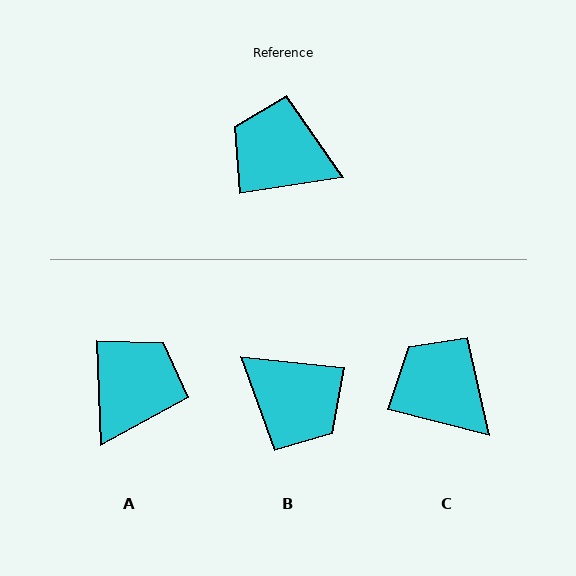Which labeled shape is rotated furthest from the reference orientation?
B, about 165 degrees away.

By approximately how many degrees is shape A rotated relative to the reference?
Approximately 96 degrees clockwise.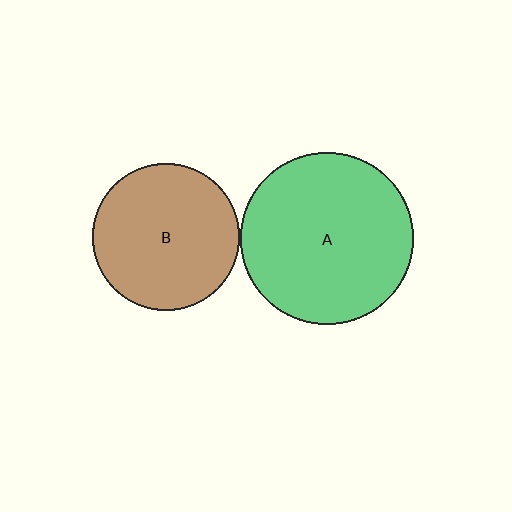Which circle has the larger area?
Circle A (green).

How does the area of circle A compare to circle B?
Approximately 1.4 times.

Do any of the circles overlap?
No, none of the circles overlap.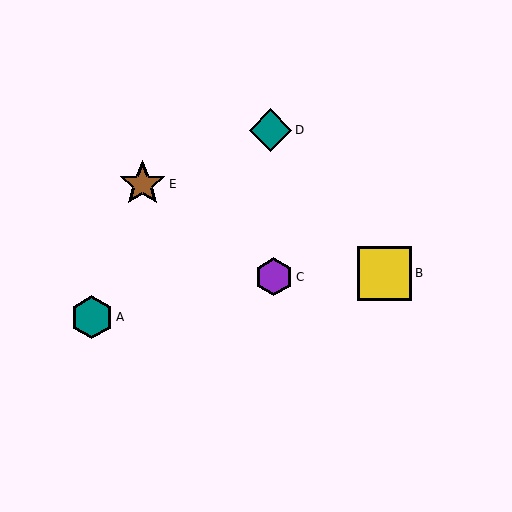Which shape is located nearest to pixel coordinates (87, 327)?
The teal hexagon (labeled A) at (92, 317) is nearest to that location.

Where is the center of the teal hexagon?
The center of the teal hexagon is at (92, 317).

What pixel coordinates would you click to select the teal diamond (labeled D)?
Click at (271, 130) to select the teal diamond D.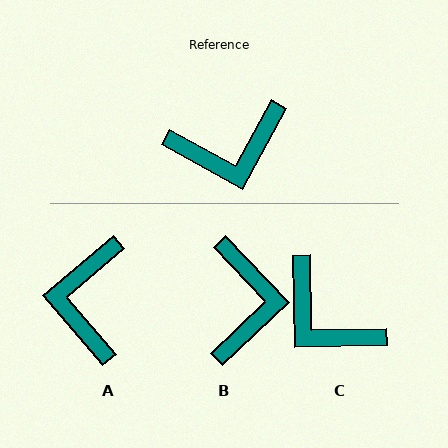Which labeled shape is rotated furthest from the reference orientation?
A, about 111 degrees away.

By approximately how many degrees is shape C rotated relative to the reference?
Approximately 60 degrees clockwise.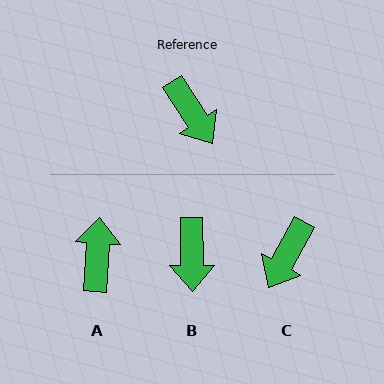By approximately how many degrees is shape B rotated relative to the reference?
Approximately 32 degrees clockwise.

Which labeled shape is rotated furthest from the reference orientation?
A, about 144 degrees away.